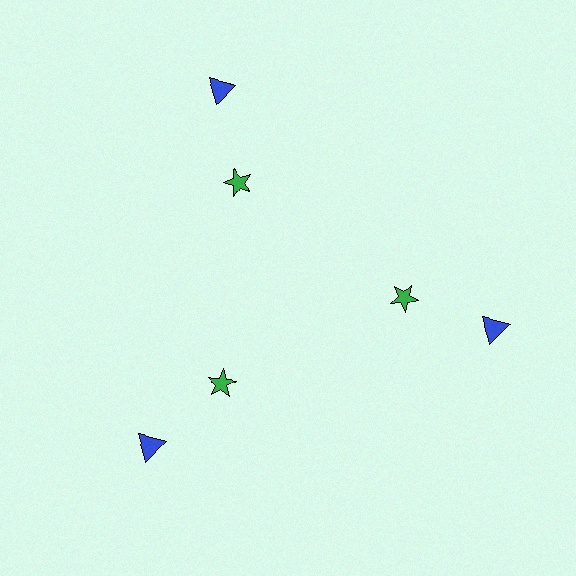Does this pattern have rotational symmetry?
Yes, this pattern has 3-fold rotational symmetry. It looks the same after rotating 120 degrees around the center.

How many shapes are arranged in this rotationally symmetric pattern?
There are 6 shapes, arranged in 3 groups of 2.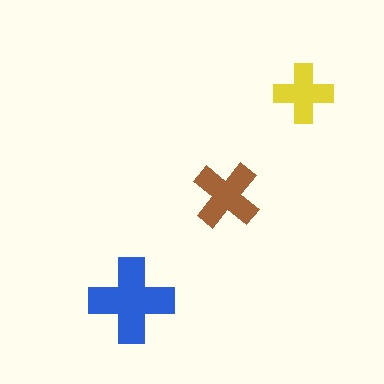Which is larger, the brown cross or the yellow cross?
The brown one.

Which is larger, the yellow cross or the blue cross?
The blue one.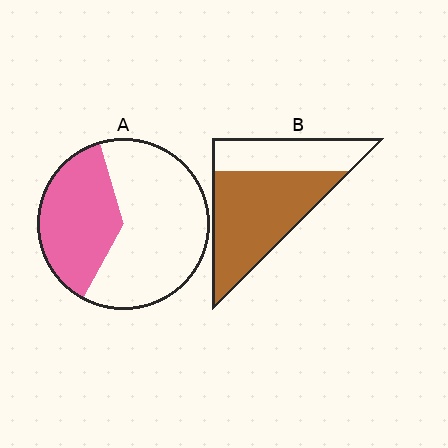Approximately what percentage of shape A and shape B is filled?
A is approximately 40% and B is approximately 65%.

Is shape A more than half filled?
No.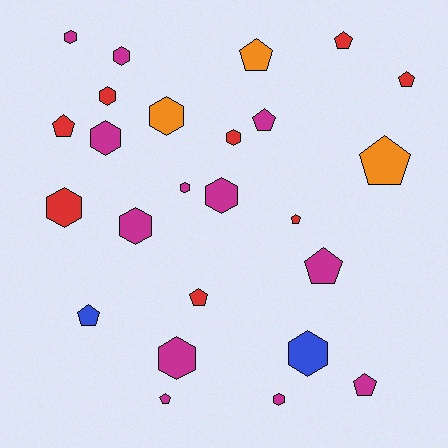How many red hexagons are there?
There are 3 red hexagons.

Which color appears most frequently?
Magenta, with 12 objects.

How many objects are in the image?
There are 25 objects.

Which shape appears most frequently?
Hexagon, with 13 objects.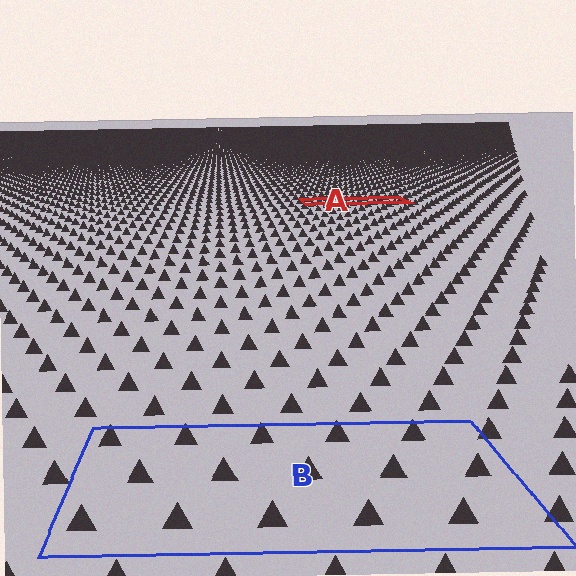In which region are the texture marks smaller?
The texture marks are smaller in region A, because it is farther away.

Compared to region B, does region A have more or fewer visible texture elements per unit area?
Region A has more texture elements per unit area — they are packed more densely because it is farther away.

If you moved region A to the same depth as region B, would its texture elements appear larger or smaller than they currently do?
They would appear larger. At a closer depth, the same texture elements are projected at a bigger on-screen size.